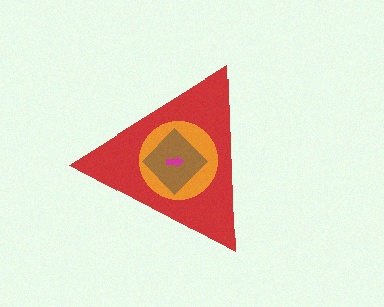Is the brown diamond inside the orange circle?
Yes.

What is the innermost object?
The magenta arrow.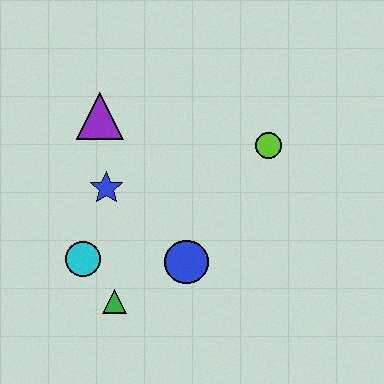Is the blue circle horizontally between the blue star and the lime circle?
Yes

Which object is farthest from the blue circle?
The purple triangle is farthest from the blue circle.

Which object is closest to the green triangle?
The cyan circle is closest to the green triangle.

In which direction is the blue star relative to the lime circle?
The blue star is to the left of the lime circle.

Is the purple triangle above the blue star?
Yes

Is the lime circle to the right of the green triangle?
Yes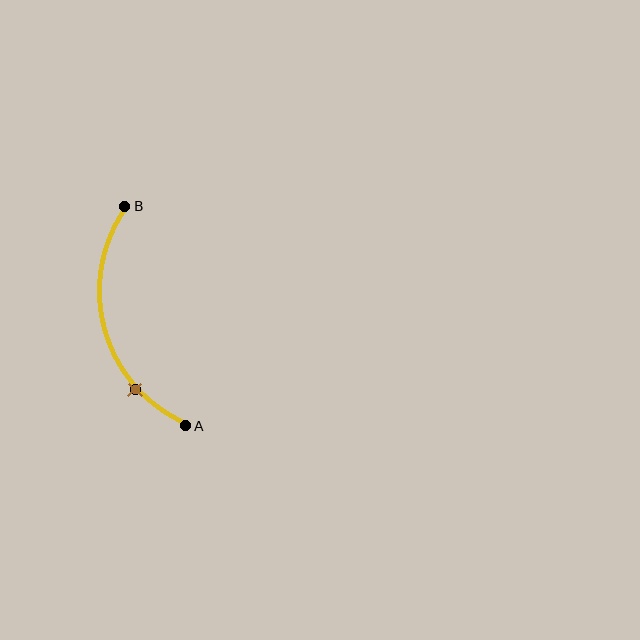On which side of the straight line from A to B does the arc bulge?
The arc bulges to the left of the straight line connecting A and B.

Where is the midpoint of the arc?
The arc midpoint is the point on the curve farthest from the straight line joining A and B. It sits to the left of that line.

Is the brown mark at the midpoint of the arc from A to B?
No. The brown mark lies on the arc but is closer to endpoint A. The arc midpoint would be at the point on the curve equidistant along the arc from both A and B.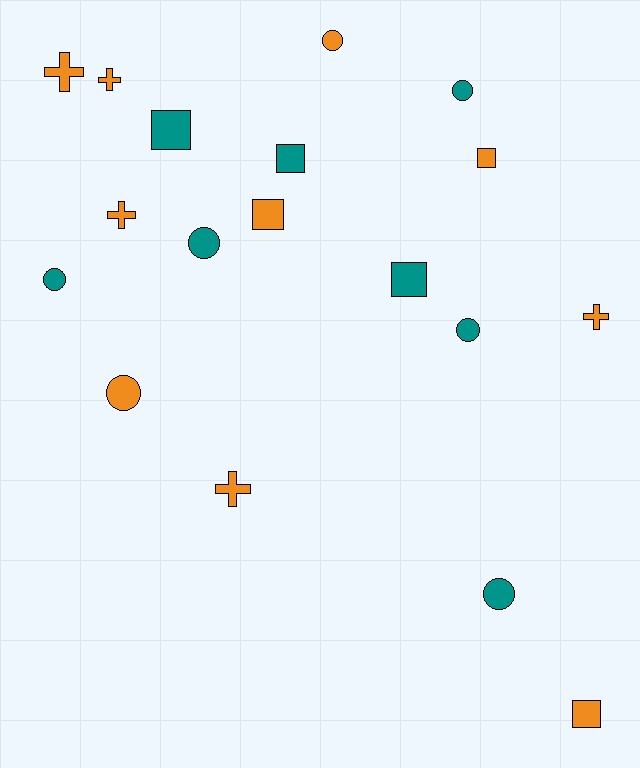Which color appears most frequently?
Orange, with 10 objects.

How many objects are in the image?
There are 18 objects.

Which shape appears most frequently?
Circle, with 7 objects.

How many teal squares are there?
There are 3 teal squares.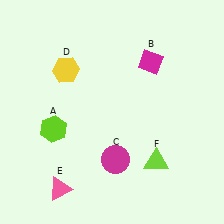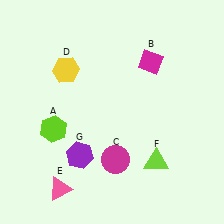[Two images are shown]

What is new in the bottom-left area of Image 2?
A purple hexagon (G) was added in the bottom-left area of Image 2.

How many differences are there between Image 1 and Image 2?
There is 1 difference between the two images.